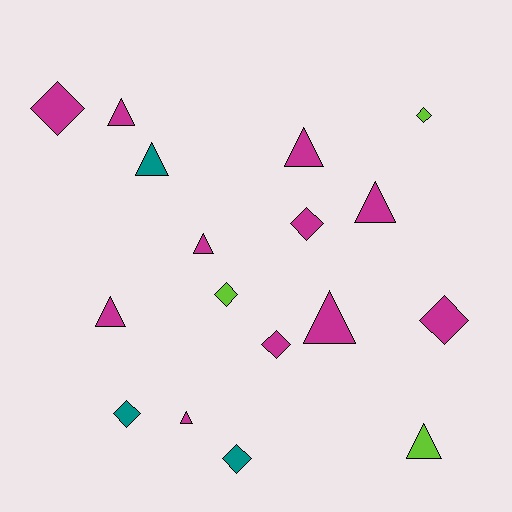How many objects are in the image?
There are 17 objects.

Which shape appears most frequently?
Triangle, with 9 objects.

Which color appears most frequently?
Magenta, with 11 objects.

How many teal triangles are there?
There is 1 teal triangle.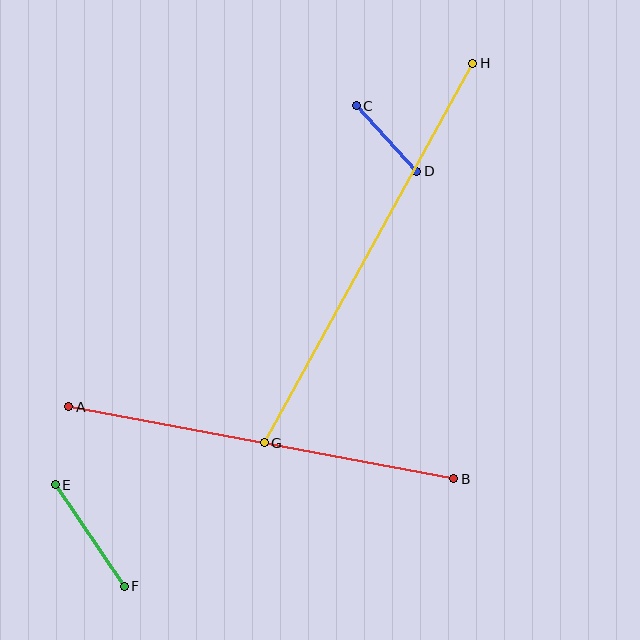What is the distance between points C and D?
The distance is approximately 89 pixels.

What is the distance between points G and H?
The distance is approximately 433 pixels.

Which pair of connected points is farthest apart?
Points G and H are farthest apart.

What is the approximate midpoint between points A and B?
The midpoint is at approximately (261, 443) pixels.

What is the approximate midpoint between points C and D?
The midpoint is at approximately (387, 139) pixels.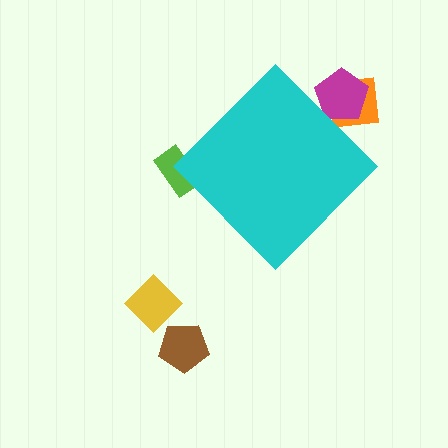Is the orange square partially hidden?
Yes, the orange square is partially hidden behind the cyan diamond.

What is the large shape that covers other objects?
A cyan diamond.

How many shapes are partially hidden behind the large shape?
3 shapes are partially hidden.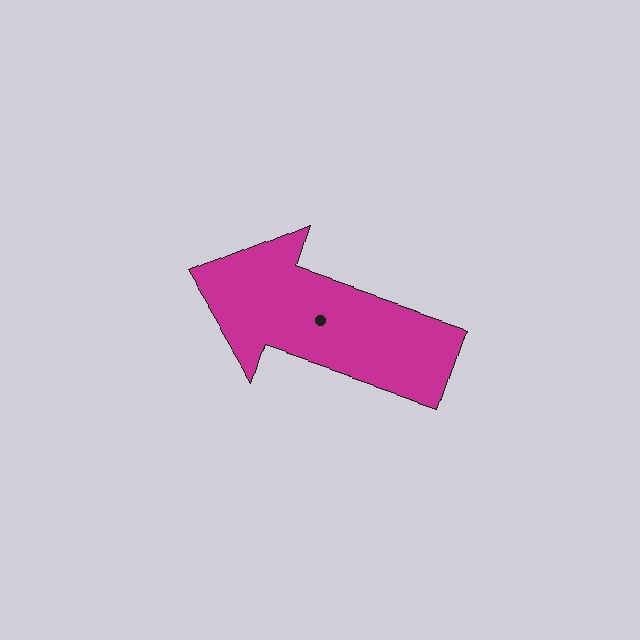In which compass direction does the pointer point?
West.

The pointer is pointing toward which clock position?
Roughly 10 o'clock.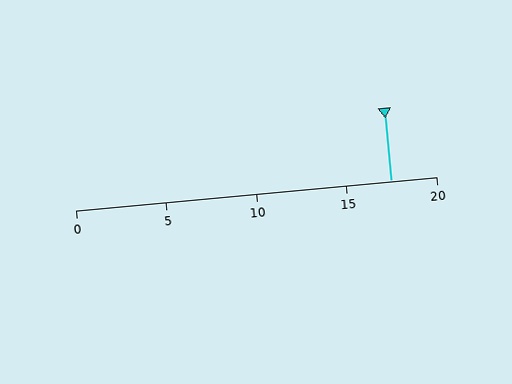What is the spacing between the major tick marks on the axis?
The major ticks are spaced 5 apart.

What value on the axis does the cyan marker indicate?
The marker indicates approximately 17.5.